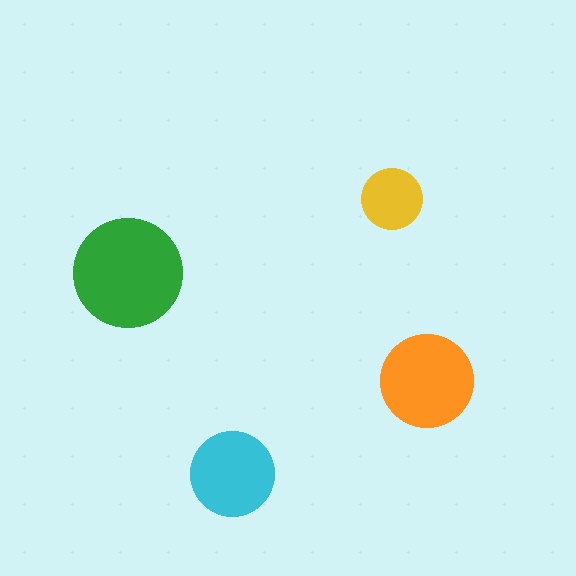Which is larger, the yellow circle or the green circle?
The green one.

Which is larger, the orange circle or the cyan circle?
The orange one.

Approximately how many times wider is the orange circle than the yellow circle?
About 1.5 times wider.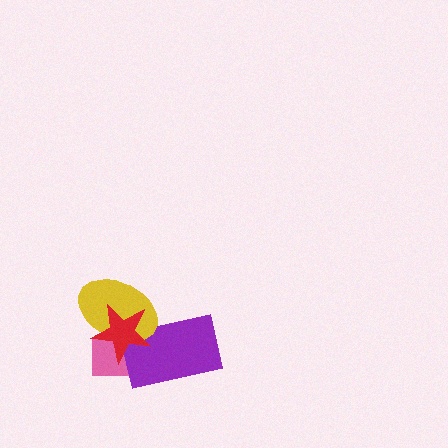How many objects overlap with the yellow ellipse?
3 objects overlap with the yellow ellipse.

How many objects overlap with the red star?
3 objects overlap with the red star.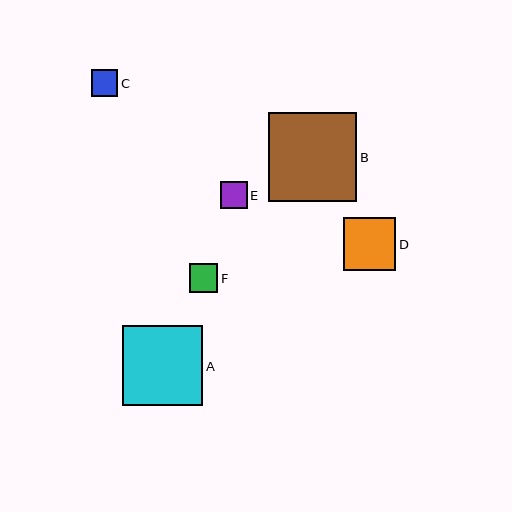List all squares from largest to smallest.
From largest to smallest: B, A, D, F, E, C.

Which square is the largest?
Square B is the largest with a size of approximately 89 pixels.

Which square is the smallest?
Square C is the smallest with a size of approximately 26 pixels.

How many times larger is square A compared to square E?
Square A is approximately 2.9 times the size of square E.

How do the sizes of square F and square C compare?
Square F and square C are approximately the same size.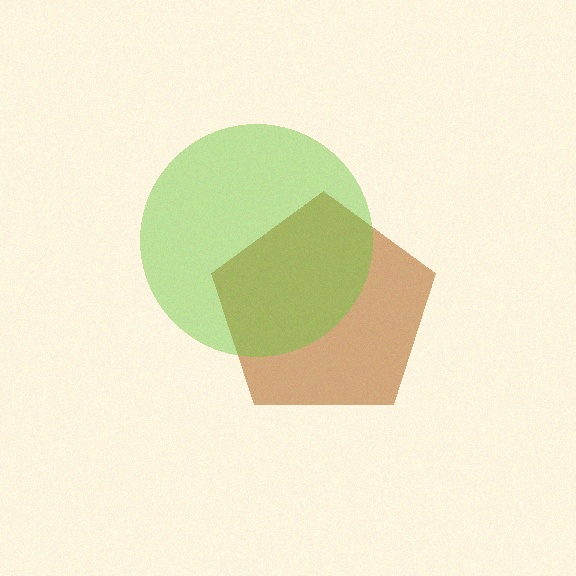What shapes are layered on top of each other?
The layered shapes are: a brown pentagon, a lime circle.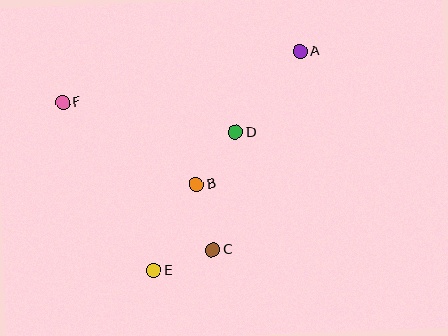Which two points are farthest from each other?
Points A and E are farthest from each other.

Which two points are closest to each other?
Points C and E are closest to each other.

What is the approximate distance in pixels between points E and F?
The distance between E and F is approximately 191 pixels.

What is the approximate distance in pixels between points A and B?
The distance between A and B is approximately 169 pixels.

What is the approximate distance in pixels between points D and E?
The distance between D and E is approximately 160 pixels.